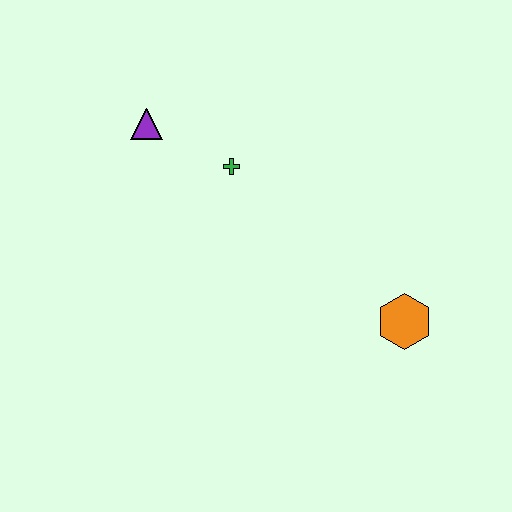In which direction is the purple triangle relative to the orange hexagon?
The purple triangle is to the left of the orange hexagon.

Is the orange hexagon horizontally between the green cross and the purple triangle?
No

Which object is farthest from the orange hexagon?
The purple triangle is farthest from the orange hexagon.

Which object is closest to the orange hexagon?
The green cross is closest to the orange hexagon.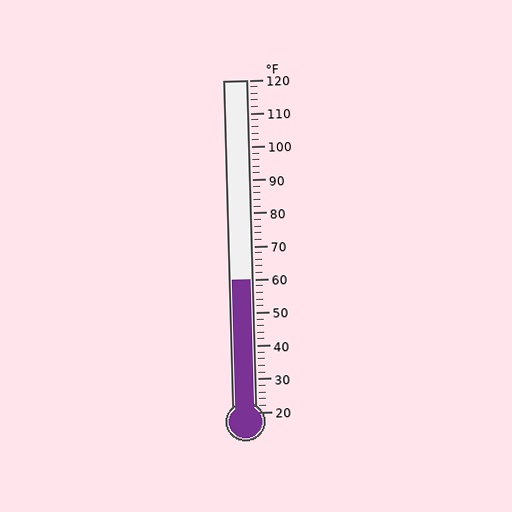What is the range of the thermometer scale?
The thermometer scale ranges from 20°F to 120°F.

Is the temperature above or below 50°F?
The temperature is above 50°F.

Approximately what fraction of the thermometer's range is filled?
The thermometer is filled to approximately 40% of its range.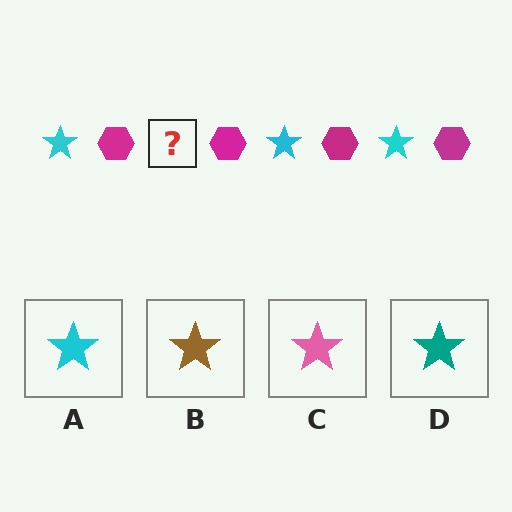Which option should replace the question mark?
Option A.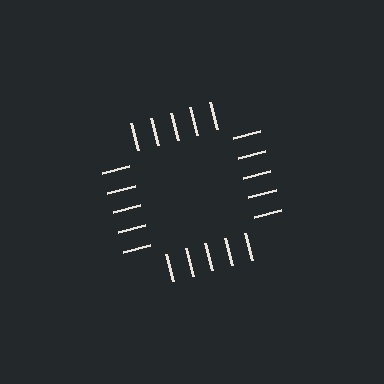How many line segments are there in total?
20 — 5 along each of the 4 edges.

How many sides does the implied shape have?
4 sides — the line-ends trace a square.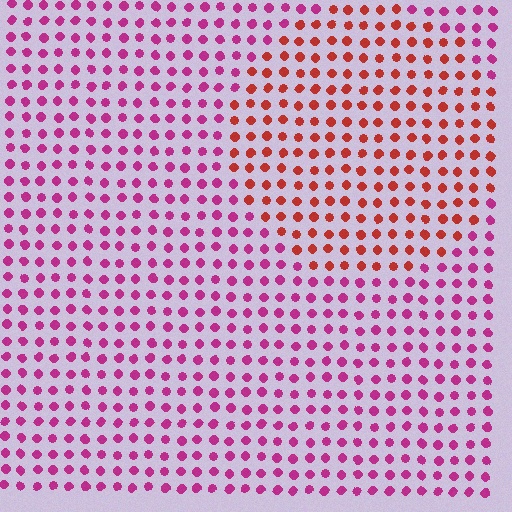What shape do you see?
I see a circle.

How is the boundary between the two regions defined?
The boundary is defined purely by a slight shift in hue (about 42 degrees). Spacing, size, and orientation are identical on both sides.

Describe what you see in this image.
The image is filled with small magenta elements in a uniform arrangement. A circle-shaped region is visible where the elements are tinted to a slightly different hue, forming a subtle color boundary.